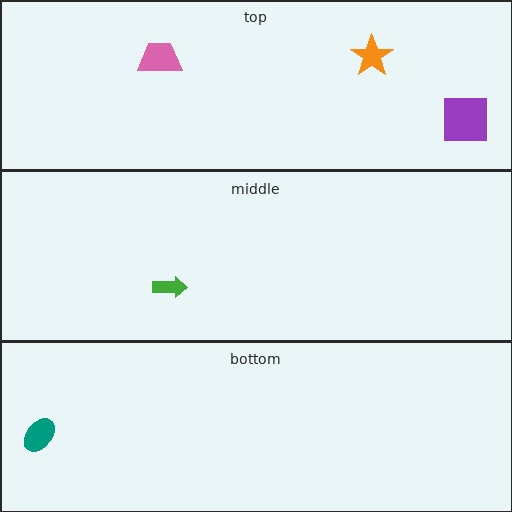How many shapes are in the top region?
3.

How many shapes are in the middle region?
1.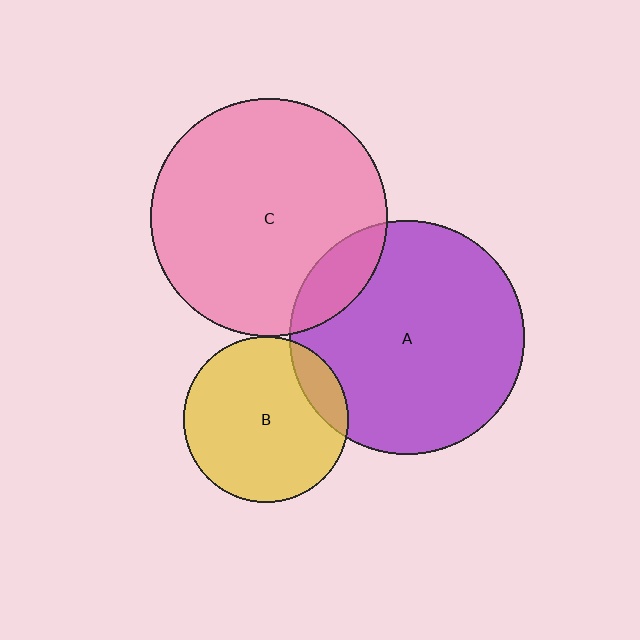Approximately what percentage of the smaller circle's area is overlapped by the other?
Approximately 15%.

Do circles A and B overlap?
Yes.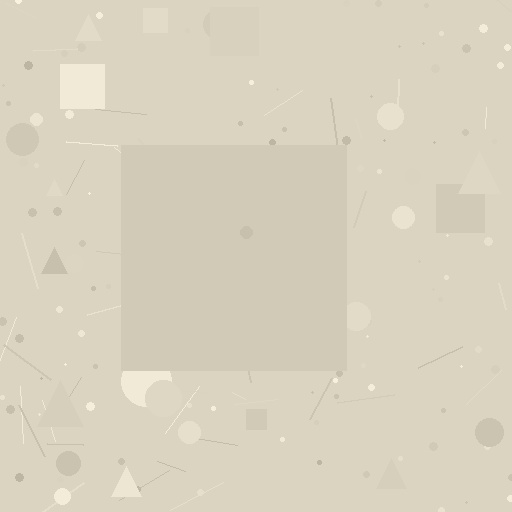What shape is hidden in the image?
A square is hidden in the image.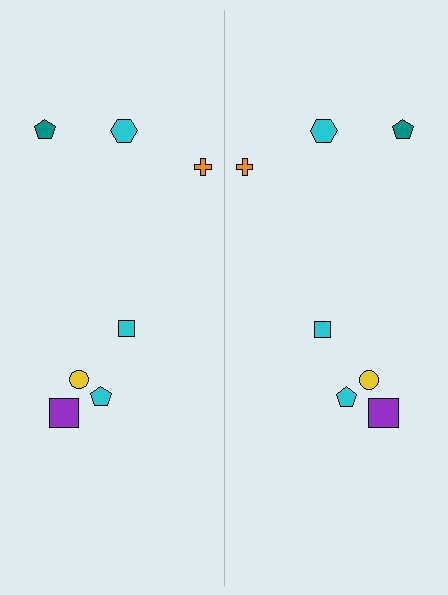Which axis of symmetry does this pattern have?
The pattern has a vertical axis of symmetry running through the center of the image.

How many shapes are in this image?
There are 14 shapes in this image.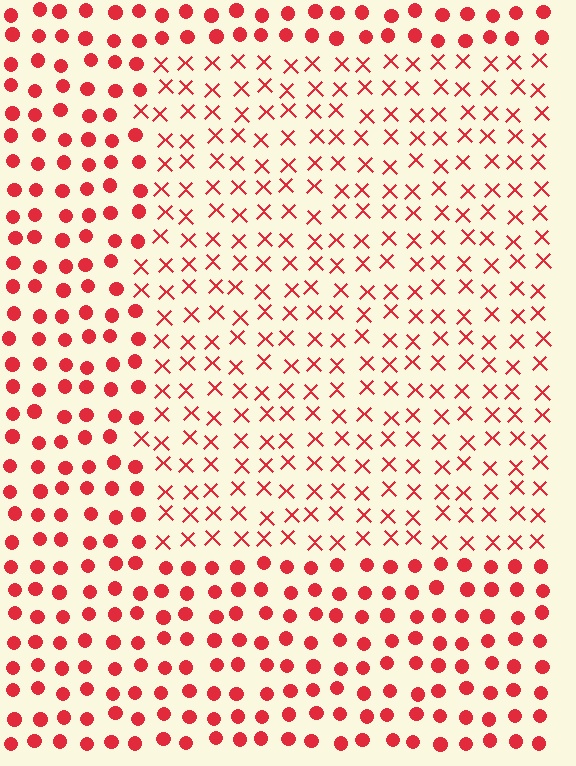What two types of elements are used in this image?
The image uses X marks inside the rectangle region and circles outside it.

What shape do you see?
I see a rectangle.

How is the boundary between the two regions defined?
The boundary is defined by a change in element shape: X marks inside vs. circles outside. All elements share the same color and spacing.